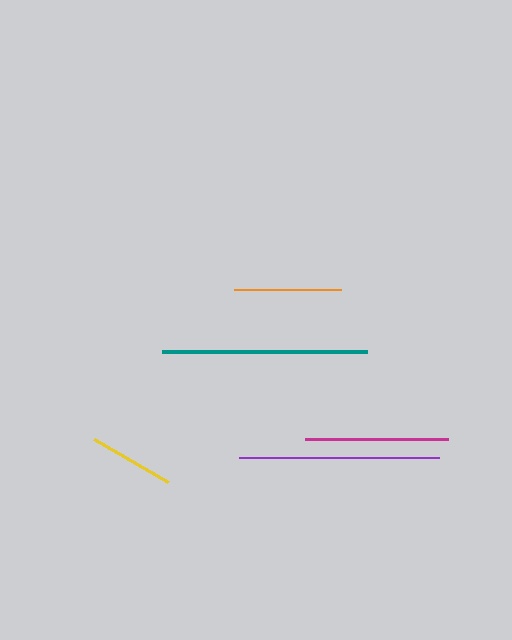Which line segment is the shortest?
The yellow line is the shortest at approximately 86 pixels.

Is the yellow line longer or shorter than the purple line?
The purple line is longer than the yellow line.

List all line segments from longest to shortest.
From longest to shortest: teal, purple, magenta, orange, yellow.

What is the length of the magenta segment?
The magenta segment is approximately 143 pixels long.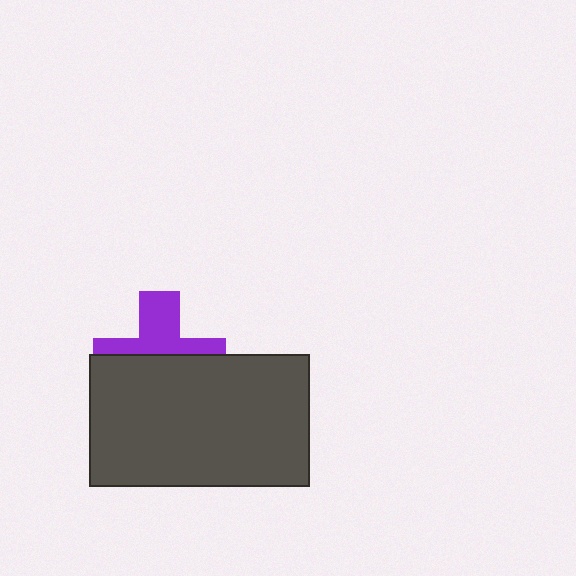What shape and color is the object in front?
The object in front is a dark gray rectangle.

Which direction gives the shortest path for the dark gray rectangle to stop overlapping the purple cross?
Moving down gives the shortest separation.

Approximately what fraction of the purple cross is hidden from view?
Roughly 57% of the purple cross is hidden behind the dark gray rectangle.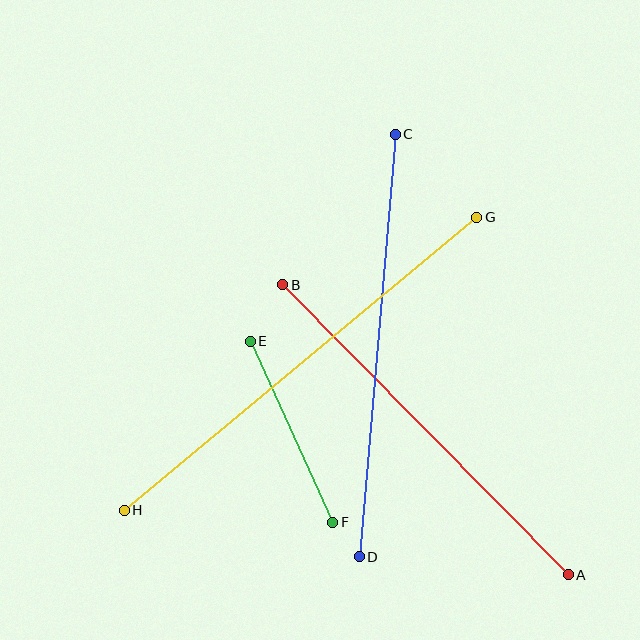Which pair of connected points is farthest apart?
Points G and H are farthest apart.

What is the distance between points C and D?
The distance is approximately 424 pixels.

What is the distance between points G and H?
The distance is approximately 458 pixels.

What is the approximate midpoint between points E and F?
The midpoint is at approximately (292, 432) pixels.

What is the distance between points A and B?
The distance is approximately 407 pixels.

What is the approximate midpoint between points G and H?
The midpoint is at approximately (300, 364) pixels.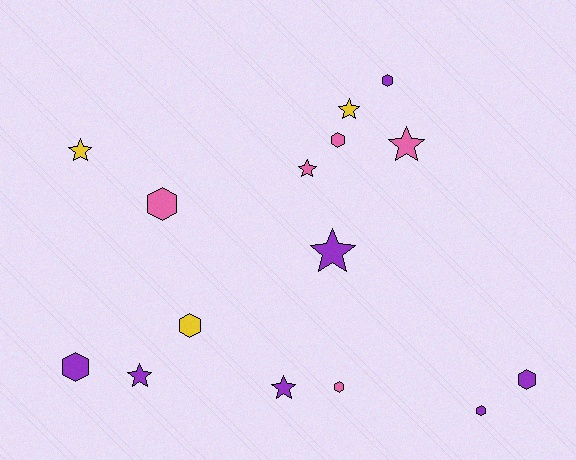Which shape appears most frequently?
Hexagon, with 8 objects.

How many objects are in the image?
There are 15 objects.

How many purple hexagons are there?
There are 4 purple hexagons.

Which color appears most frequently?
Purple, with 7 objects.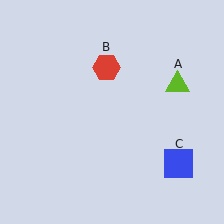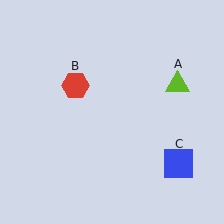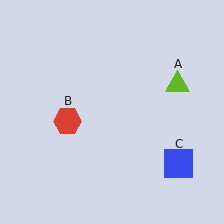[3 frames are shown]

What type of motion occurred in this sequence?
The red hexagon (object B) rotated counterclockwise around the center of the scene.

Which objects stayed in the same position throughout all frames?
Lime triangle (object A) and blue square (object C) remained stationary.